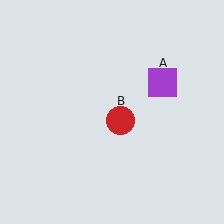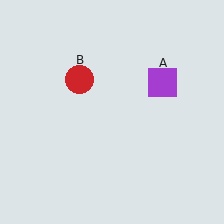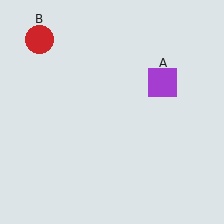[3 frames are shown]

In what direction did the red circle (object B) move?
The red circle (object B) moved up and to the left.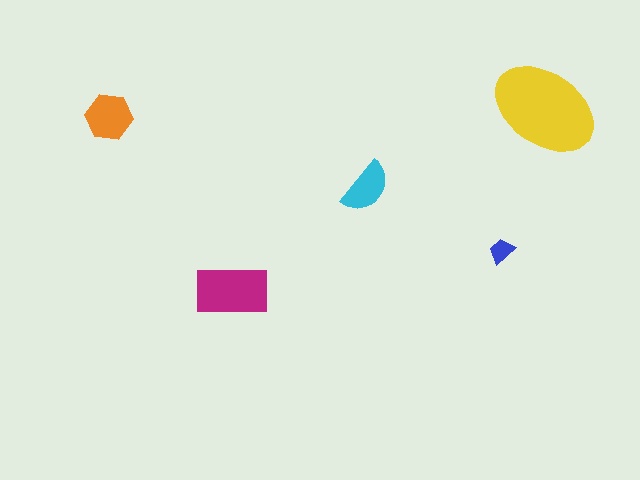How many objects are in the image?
There are 5 objects in the image.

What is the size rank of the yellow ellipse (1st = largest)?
1st.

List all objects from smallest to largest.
The blue trapezoid, the cyan semicircle, the orange hexagon, the magenta rectangle, the yellow ellipse.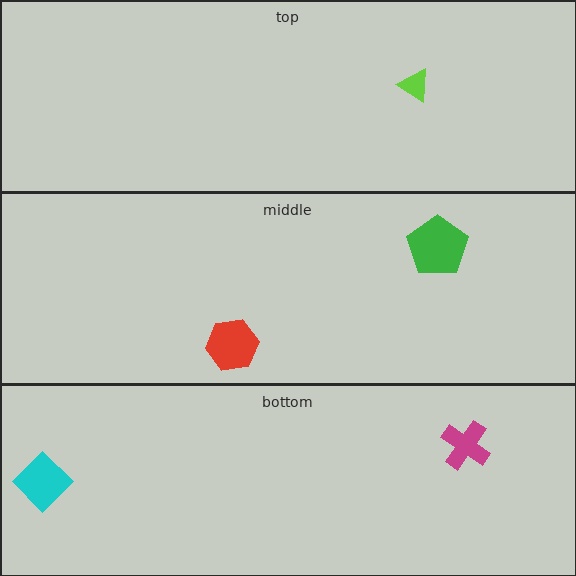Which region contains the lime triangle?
The top region.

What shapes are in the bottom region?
The cyan diamond, the magenta cross.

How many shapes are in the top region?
1.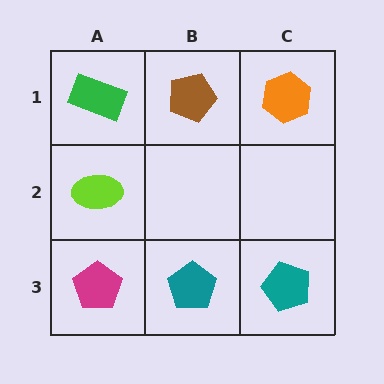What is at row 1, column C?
An orange hexagon.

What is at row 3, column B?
A teal pentagon.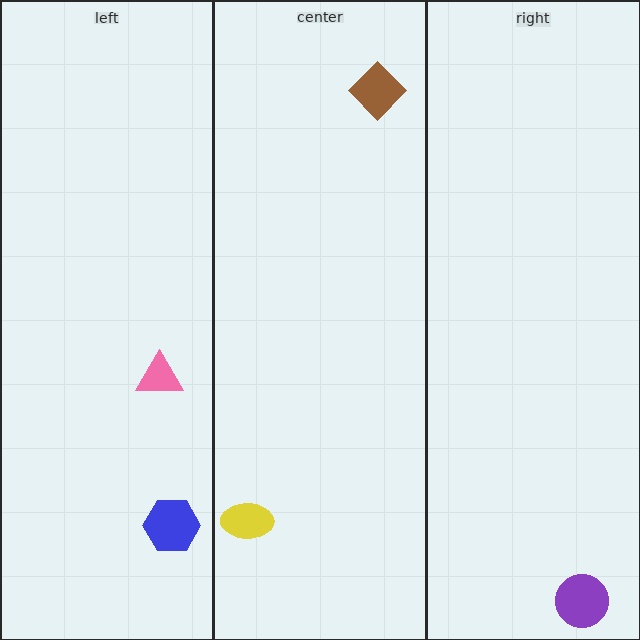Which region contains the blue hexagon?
The left region.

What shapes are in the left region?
The pink triangle, the blue hexagon.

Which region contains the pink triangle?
The left region.